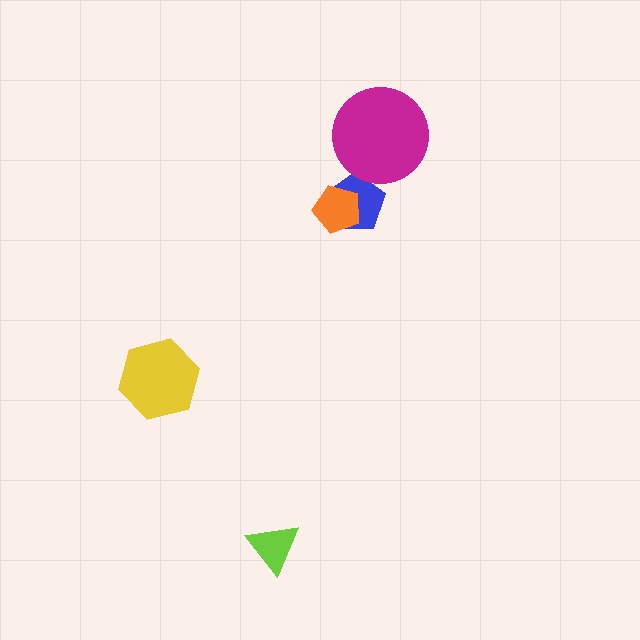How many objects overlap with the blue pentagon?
1 object overlaps with the blue pentagon.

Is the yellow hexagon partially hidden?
No, no other shape covers it.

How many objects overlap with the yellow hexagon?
0 objects overlap with the yellow hexagon.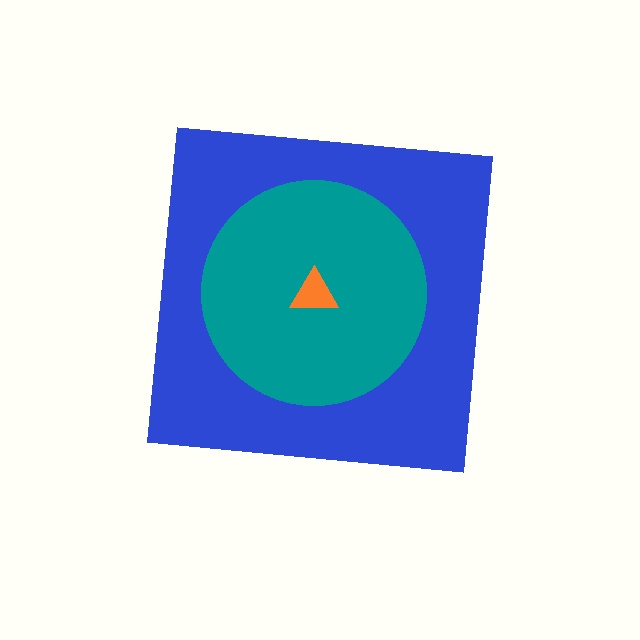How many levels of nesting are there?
3.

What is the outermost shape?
The blue square.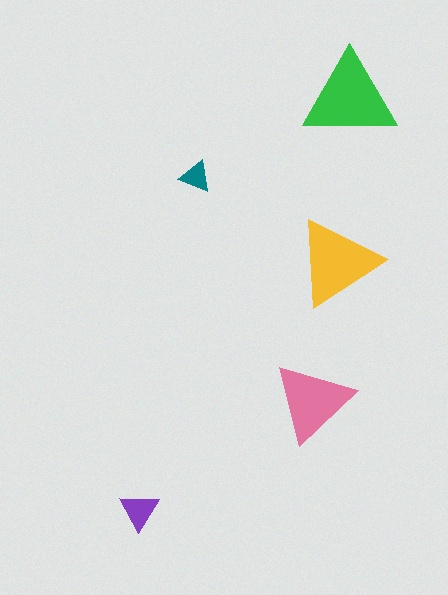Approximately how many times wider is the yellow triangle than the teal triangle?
About 3 times wider.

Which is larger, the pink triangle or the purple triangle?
The pink one.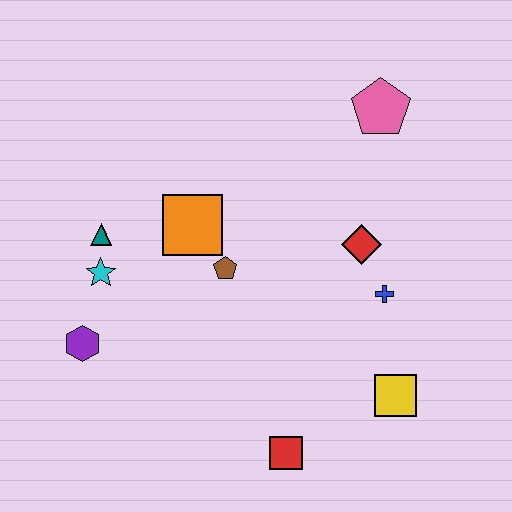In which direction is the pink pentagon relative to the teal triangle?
The pink pentagon is to the right of the teal triangle.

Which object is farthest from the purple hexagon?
The pink pentagon is farthest from the purple hexagon.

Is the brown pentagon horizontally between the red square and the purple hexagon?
Yes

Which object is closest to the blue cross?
The red diamond is closest to the blue cross.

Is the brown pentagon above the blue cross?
Yes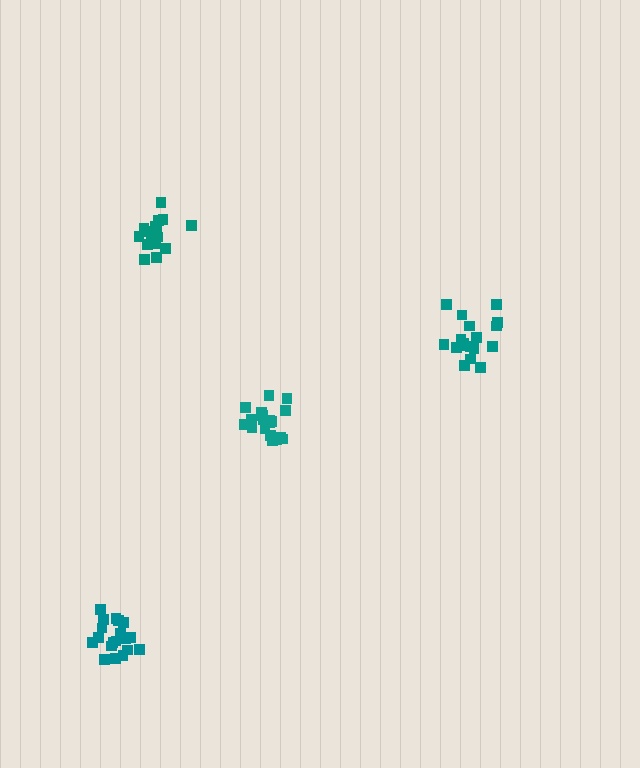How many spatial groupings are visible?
There are 4 spatial groupings.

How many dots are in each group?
Group 1: 20 dots, Group 2: 18 dots, Group 3: 19 dots, Group 4: 19 dots (76 total).